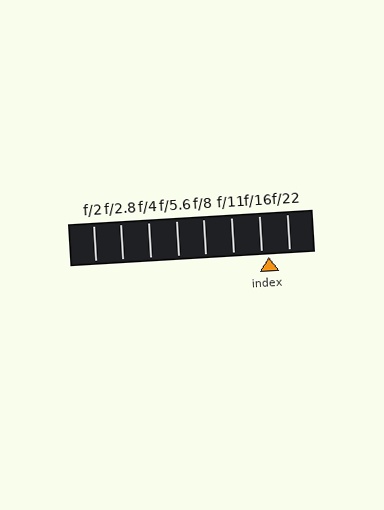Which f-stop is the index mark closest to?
The index mark is closest to f/16.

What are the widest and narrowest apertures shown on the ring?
The widest aperture shown is f/2 and the narrowest is f/22.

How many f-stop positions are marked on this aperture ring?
There are 8 f-stop positions marked.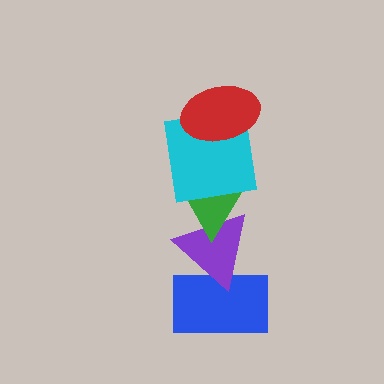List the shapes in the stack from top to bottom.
From top to bottom: the red ellipse, the cyan square, the green triangle, the purple triangle, the blue rectangle.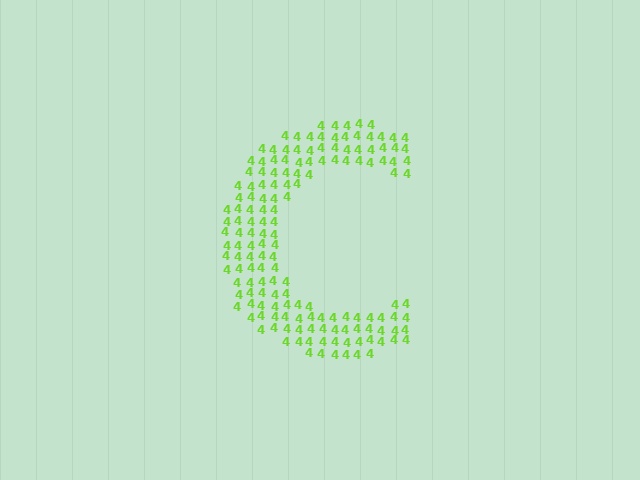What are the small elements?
The small elements are digit 4's.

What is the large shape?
The large shape is the letter C.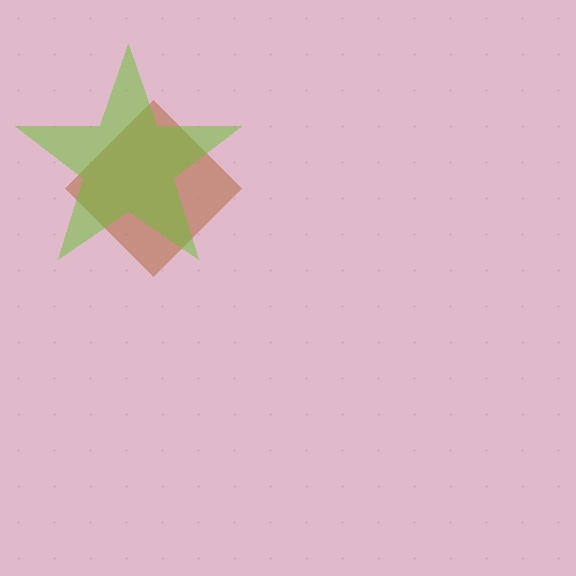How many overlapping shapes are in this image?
There are 2 overlapping shapes in the image.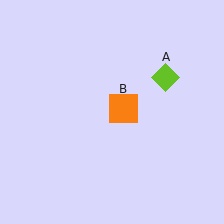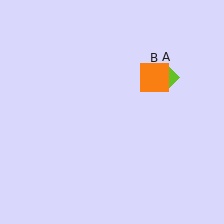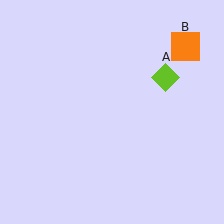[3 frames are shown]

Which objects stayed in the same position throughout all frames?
Lime diamond (object A) remained stationary.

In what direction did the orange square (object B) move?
The orange square (object B) moved up and to the right.